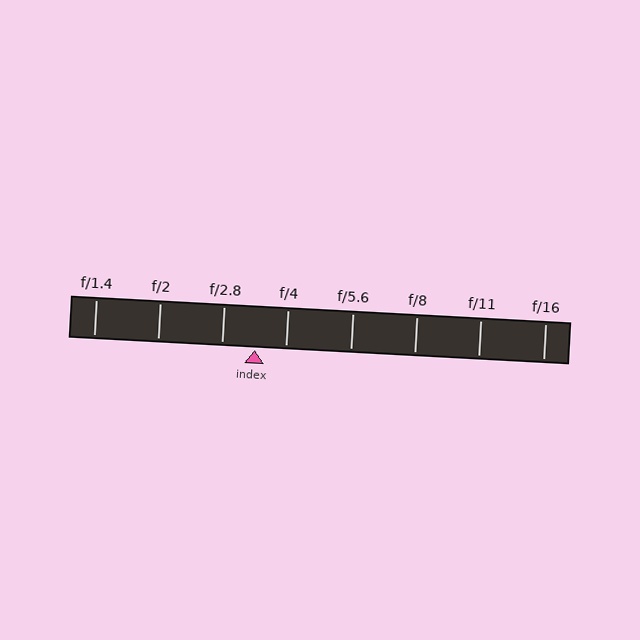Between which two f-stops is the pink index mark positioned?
The index mark is between f/2.8 and f/4.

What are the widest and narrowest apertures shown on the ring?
The widest aperture shown is f/1.4 and the narrowest is f/16.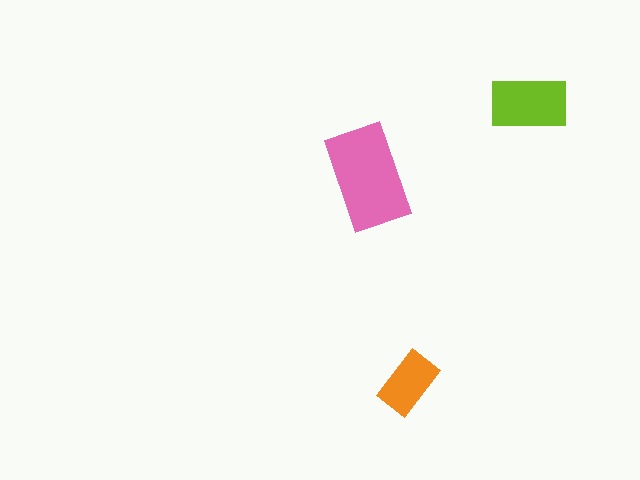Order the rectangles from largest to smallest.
the pink one, the lime one, the orange one.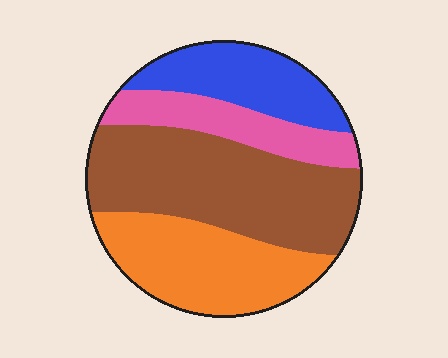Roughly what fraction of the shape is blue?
Blue covers 18% of the shape.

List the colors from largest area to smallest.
From largest to smallest: brown, orange, blue, pink.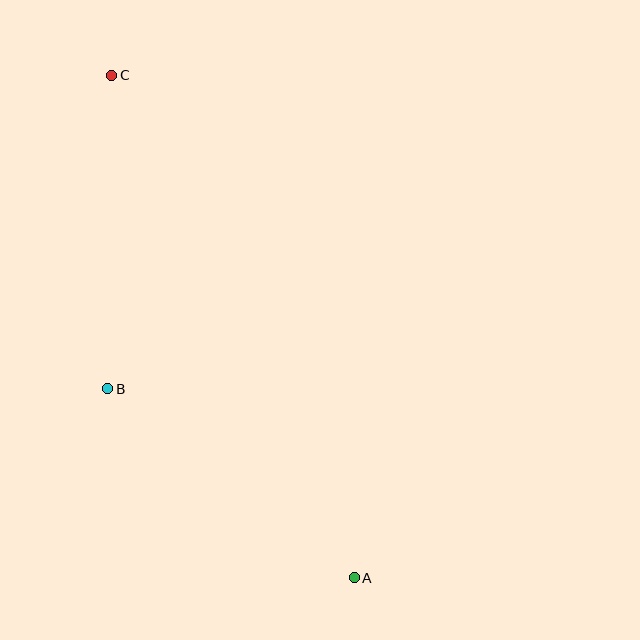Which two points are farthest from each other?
Points A and C are farthest from each other.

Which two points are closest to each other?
Points A and B are closest to each other.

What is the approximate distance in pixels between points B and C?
The distance between B and C is approximately 313 pixels.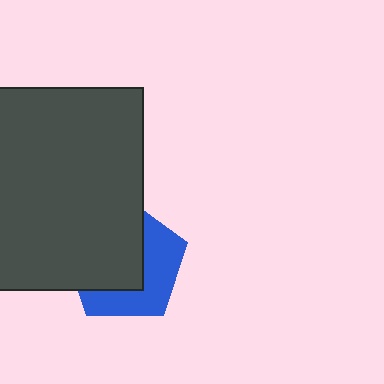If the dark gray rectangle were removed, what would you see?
You would see the complete blue pentagon.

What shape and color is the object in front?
The object in front is a dark gray rectangle.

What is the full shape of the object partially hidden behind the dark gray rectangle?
The partially hidden object is a blue pentagon.